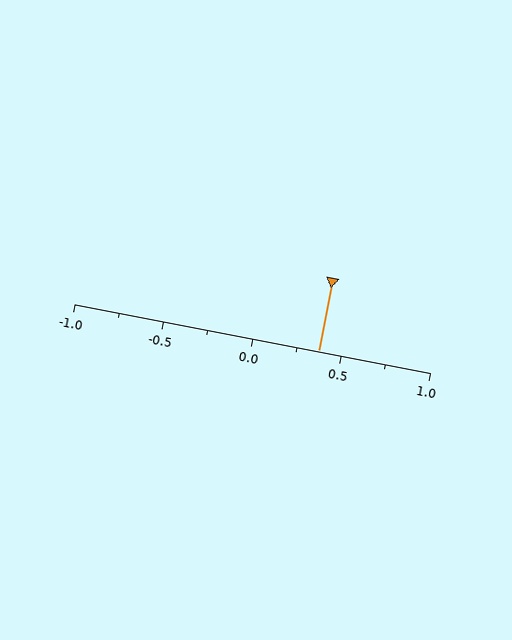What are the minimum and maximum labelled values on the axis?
The axis runs from -1.0 to 1.0.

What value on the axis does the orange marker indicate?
The marker indicates approximately 0.38.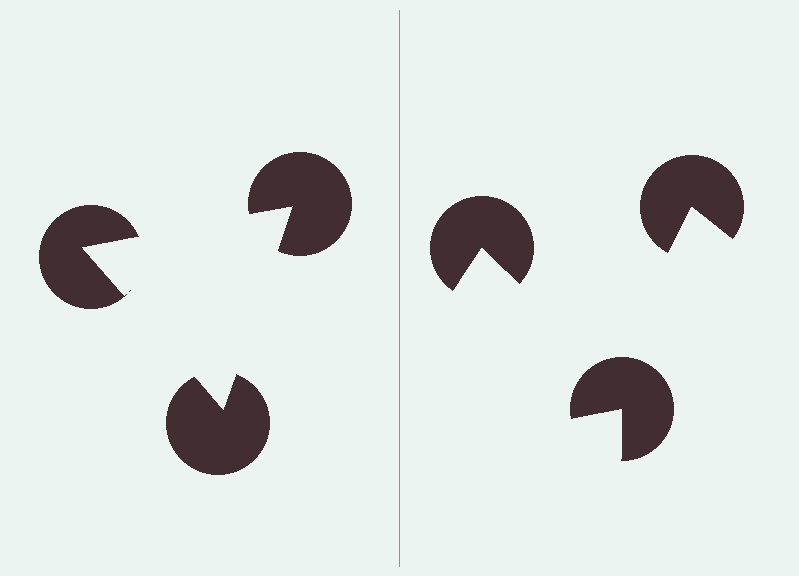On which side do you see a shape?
An illusory triangle appears on the left side. On the right side the wedge cuts are rotated, so no coherent shape forms.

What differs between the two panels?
The pac-man discs are positioned identically on both sides; only the wedge orientations differ. On the left they align to a triangle; on the right they are misaligned.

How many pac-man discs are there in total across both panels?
6 — 3 on each side.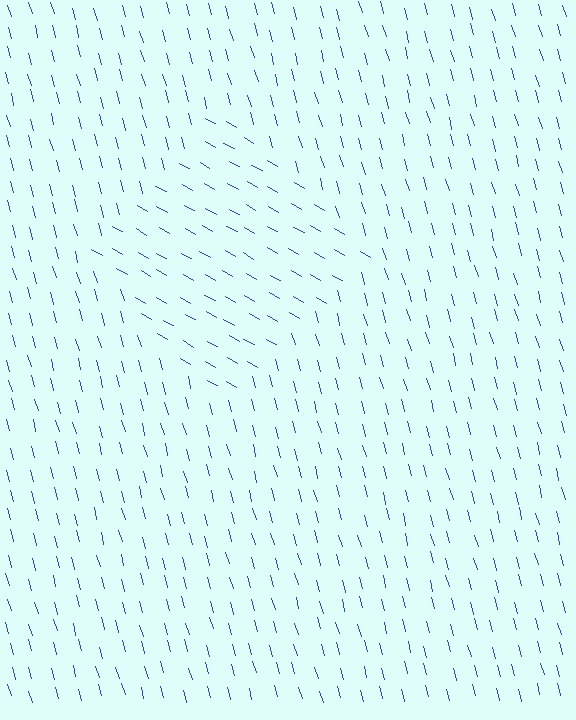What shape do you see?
I see a diamond.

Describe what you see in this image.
The image is filled with small blue line segments. A diamond region in the image has lines oriented differently from the surrounding lines, creating a visible texture boundary.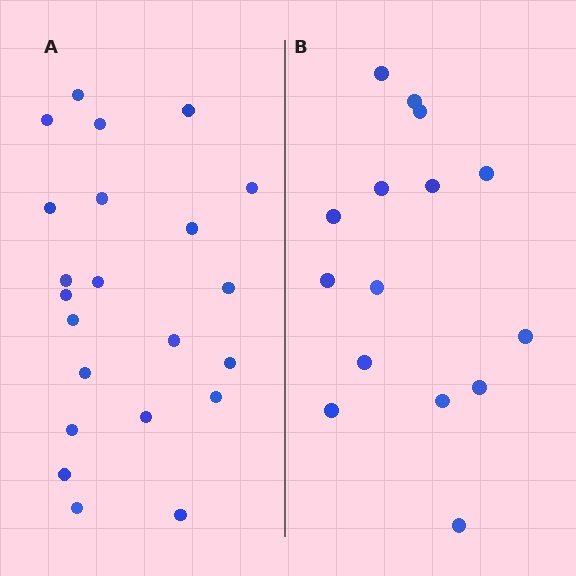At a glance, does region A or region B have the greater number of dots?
Region A (the left region) has more dots.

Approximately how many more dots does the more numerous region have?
Region A has roughly 8 or so more dots than region B.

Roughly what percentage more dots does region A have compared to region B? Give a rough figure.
About 45% more.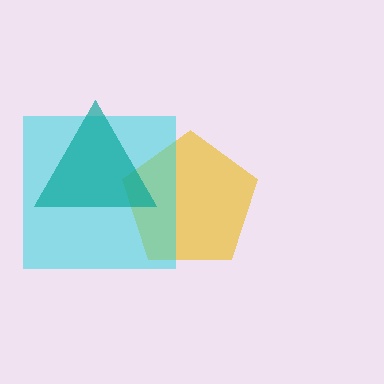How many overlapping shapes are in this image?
There are 3 overlapping shapes in the image.